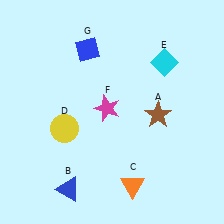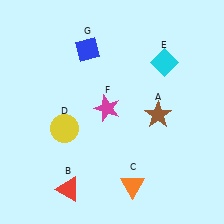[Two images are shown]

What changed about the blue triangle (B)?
In Image 1, B is blue. In Image 2, it changed to red.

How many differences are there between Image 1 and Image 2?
There is 1 difference between the two images.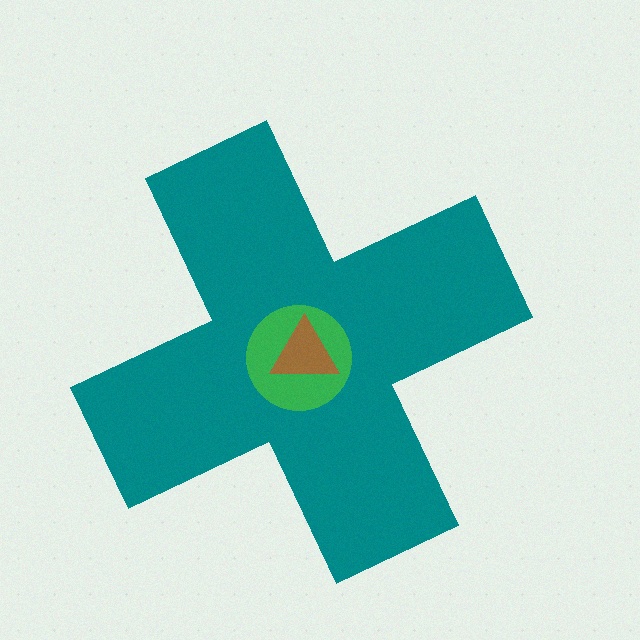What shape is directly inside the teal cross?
The green circle.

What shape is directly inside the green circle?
The brown triangle.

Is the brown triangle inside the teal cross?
Yes.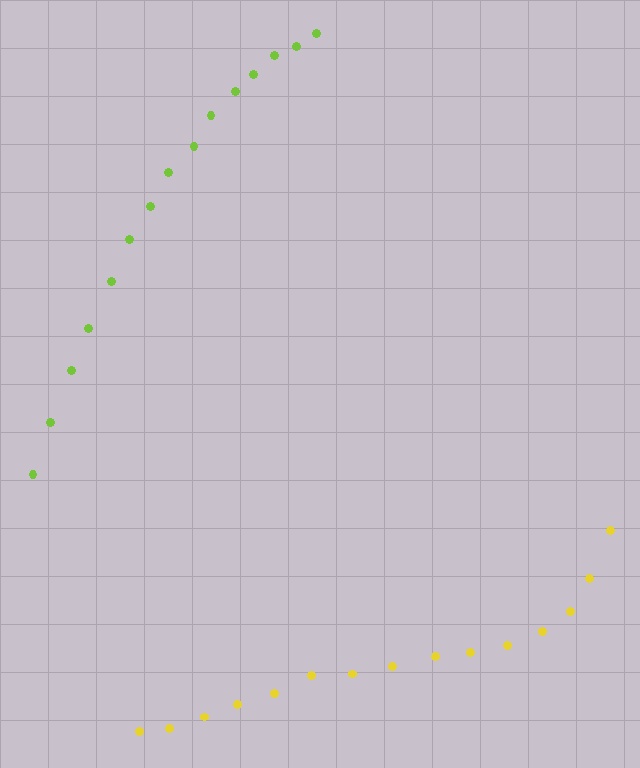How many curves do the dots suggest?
There are 2 distinct paths.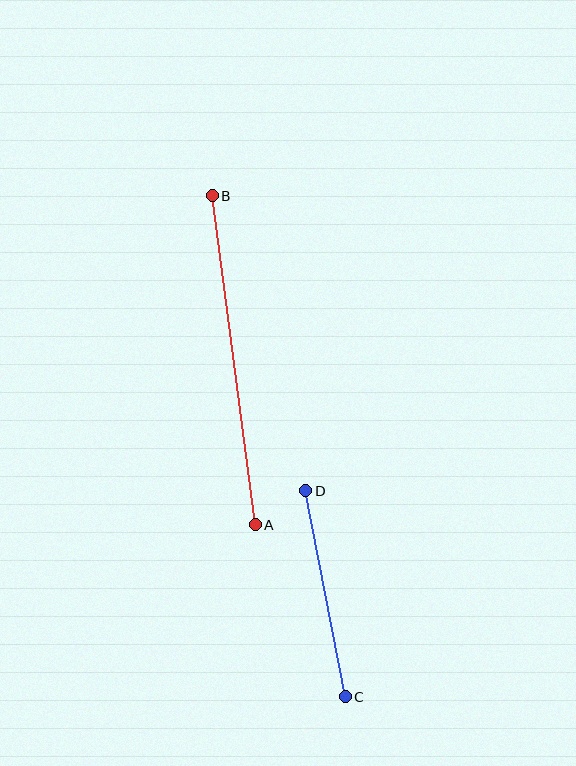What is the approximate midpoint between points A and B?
The midpoint is at approximately (234, 360) pixels.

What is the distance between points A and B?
The distance is approximately 332 pixels.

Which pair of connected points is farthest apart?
Points A and B are farthest apart.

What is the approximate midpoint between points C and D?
The midpoint is at approximately (325, 594) pixels.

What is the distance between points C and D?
The distance is approximately 210 pixels.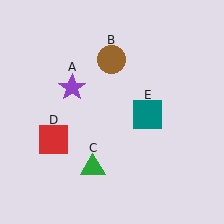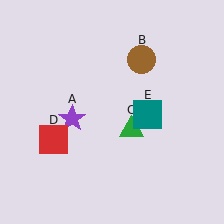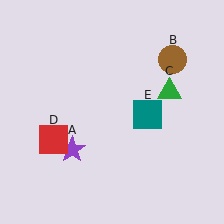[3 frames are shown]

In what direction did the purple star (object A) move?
The purple star (object A) moved down.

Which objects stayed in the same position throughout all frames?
Red square (object D) and teal square (object E) remained stationary.